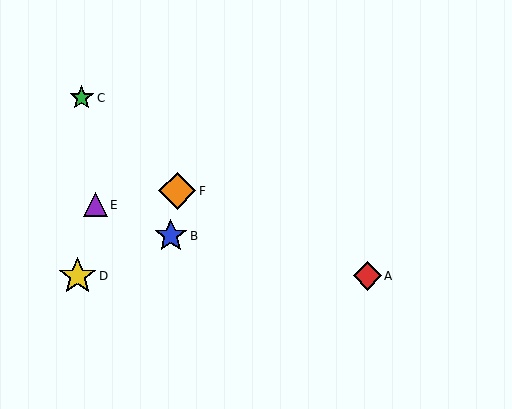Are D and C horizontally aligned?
No, D is at y≈276 and C is at y≈98.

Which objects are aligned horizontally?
Objects A, D are aligned horizontally.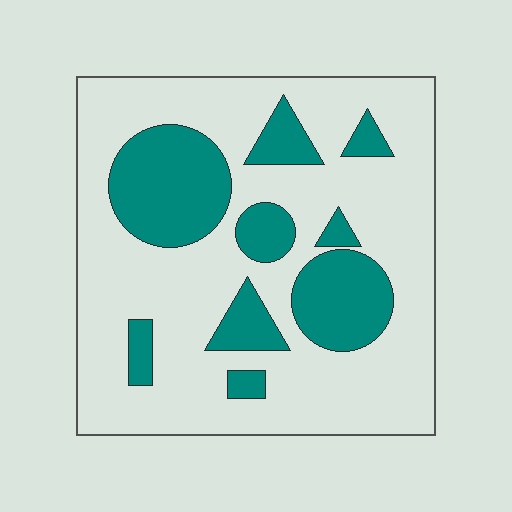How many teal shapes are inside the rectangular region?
9.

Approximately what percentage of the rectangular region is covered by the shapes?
Approximately 25%.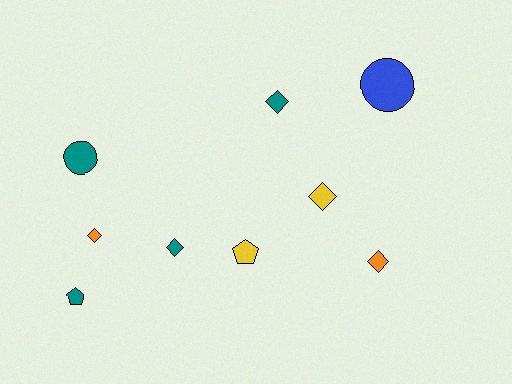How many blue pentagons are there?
There are no blue pentagons.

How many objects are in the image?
There are 9 objects.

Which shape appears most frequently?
Diamond, with 5 objects.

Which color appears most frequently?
Teal, with 4 objects.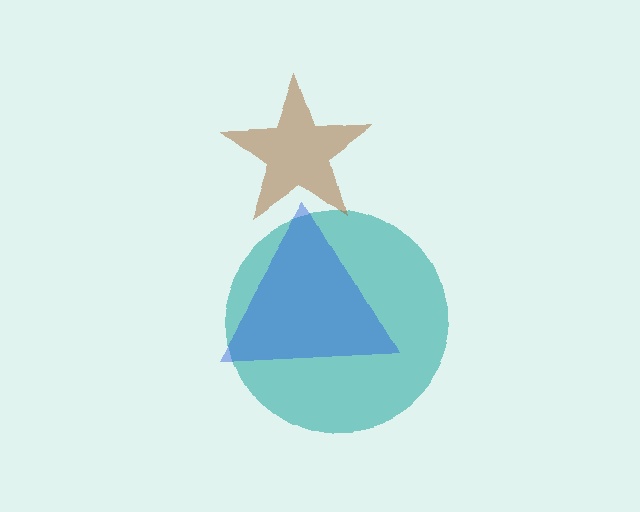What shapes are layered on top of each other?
The layered shapes are: a teal circle, a brown star, a blue triangle.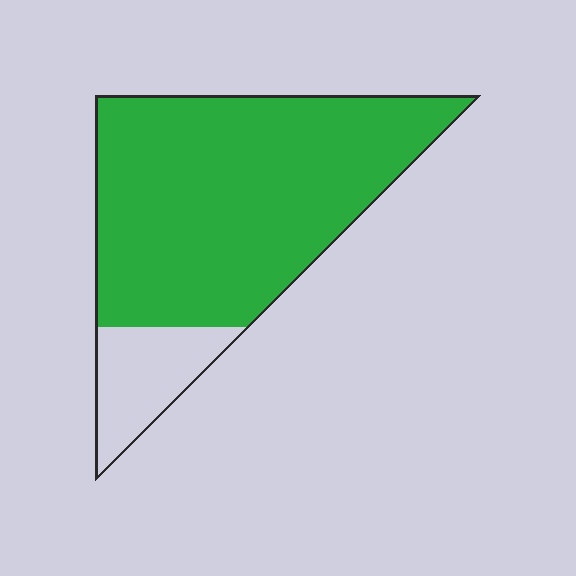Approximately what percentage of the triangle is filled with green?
Approximately 85%.